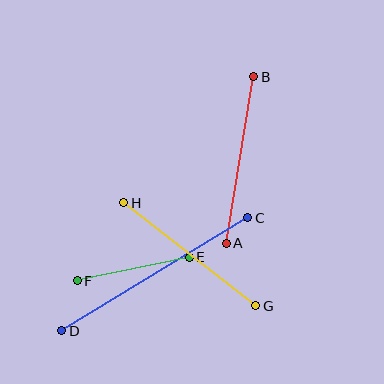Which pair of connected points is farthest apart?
Points C and D are farthest apart.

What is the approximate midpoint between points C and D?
The midpoint is at approximately (155, 274) pixels.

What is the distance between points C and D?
The distance is approximately 218 pixels.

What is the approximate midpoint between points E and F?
The midpoint is at approximately (133, 269) pixels.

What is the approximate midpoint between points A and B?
The midpoint is at approximately (240, 160) pixels.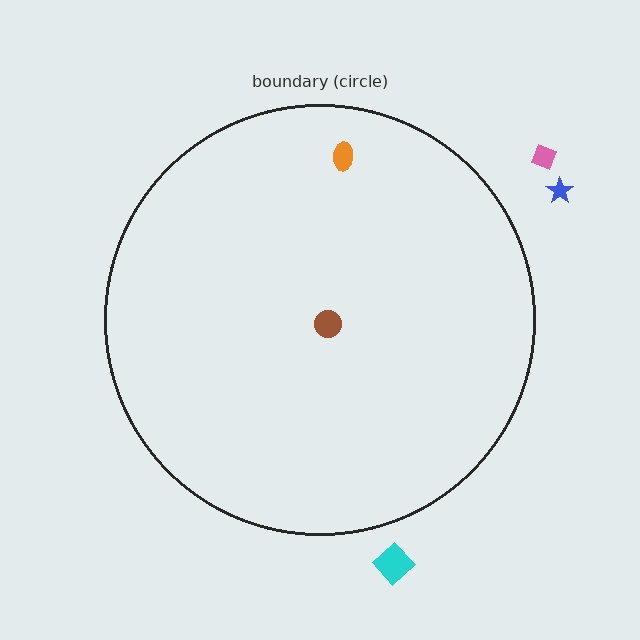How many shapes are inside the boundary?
2 inside, 3 outside.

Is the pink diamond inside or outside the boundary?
Outside.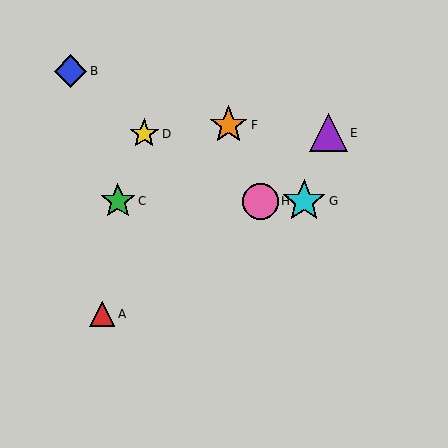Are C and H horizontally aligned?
Yes, both are at y≈201.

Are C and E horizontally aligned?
No, C is at y≈201 and E is at y≈133.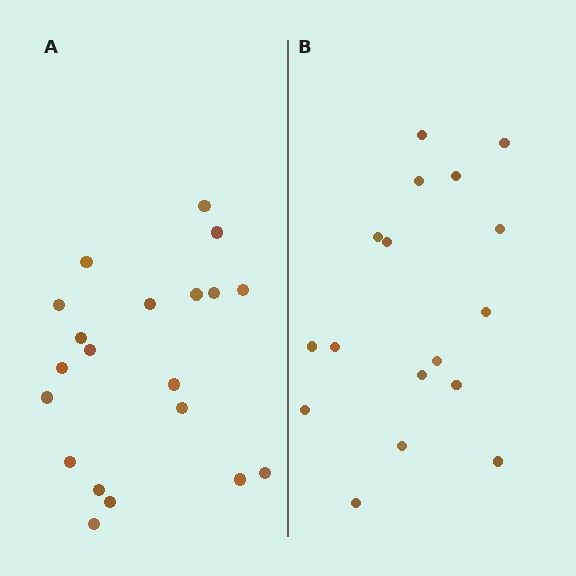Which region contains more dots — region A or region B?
Region A (the left region) has more dots.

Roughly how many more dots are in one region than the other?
Region A has just a few more — roughly 2 or 3 more dots than region B.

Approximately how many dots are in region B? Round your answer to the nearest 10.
About 20 dots. (The exact count is 17, which rounds to 20.)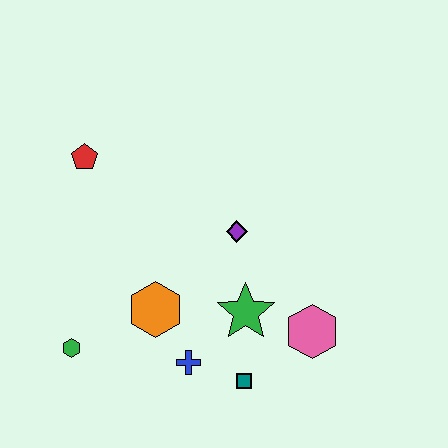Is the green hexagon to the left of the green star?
Yes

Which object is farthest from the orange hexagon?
The red pentagon is farthest from the orange hexagon.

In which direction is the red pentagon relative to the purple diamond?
The red pentagon is to the left of the purple diamond.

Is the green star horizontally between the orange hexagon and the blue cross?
No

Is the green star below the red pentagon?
Yes